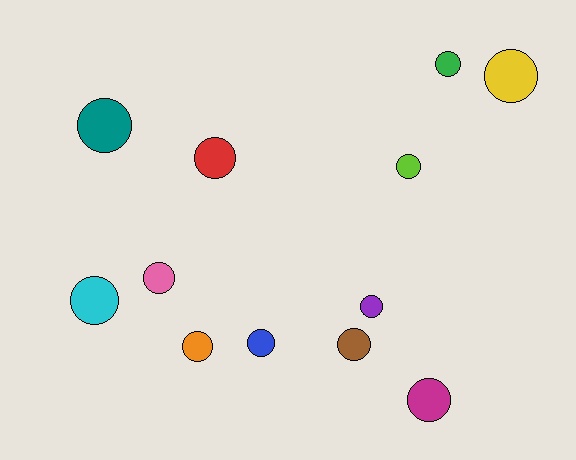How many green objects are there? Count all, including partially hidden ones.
There is 1 green object.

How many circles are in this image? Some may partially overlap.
There are 12 circles.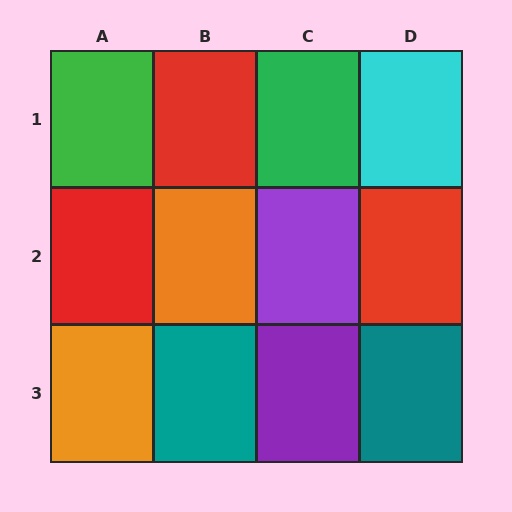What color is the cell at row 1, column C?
Green.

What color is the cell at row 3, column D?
Teal.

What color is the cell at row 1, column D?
Cyan.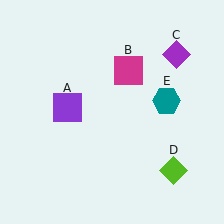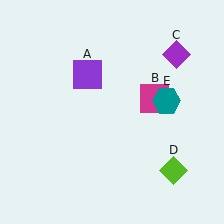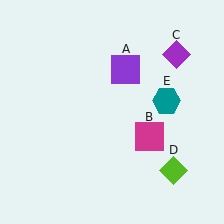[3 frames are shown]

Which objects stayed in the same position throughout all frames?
Purple diamond (object C) and lime diamond (object D) and teal hexagon (object E) remained stationary.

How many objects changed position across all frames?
2 objects changed position: purple square (object A), magenta square (object B).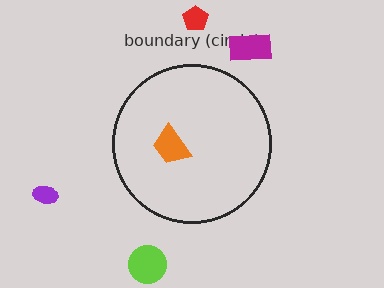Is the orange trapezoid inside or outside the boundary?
Inside.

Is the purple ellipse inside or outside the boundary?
Outside.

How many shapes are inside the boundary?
1 inside, 4 outside.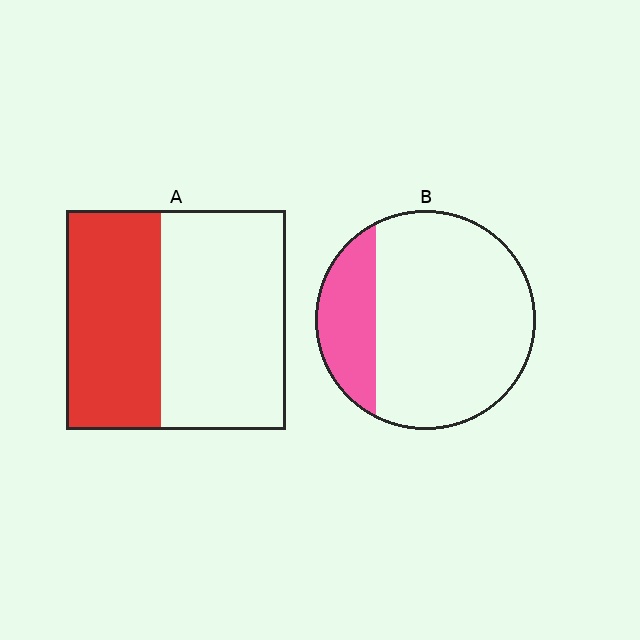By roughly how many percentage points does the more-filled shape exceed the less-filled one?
By roughly 20 percentage points (A over B).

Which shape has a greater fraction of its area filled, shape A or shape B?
Shape A.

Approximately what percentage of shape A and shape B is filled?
A is approximately 45% and B is approximately 20%.